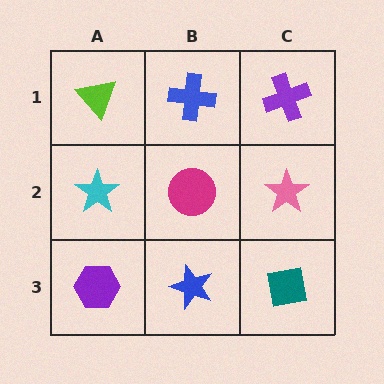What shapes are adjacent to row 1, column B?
A magenta circle (row 2, column B), a lime triangle (row 1, column A), a purple cross (row 1, column C).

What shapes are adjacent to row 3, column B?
A magenta circle (row 2, column B), a purple hexagon (row 3, column A), a teal square (row 3, column C).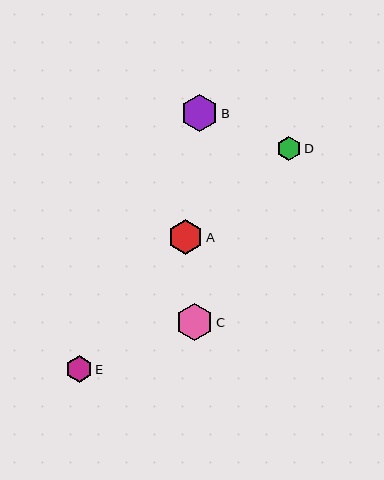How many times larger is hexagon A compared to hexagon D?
Hexagon A is approximately 1.5 times the size of hexagon D.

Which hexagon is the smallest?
Hexagon D is the smallest with a size of approximately 24 pixels.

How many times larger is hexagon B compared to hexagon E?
Hexagon B is approximately 1.4 times the size of hexagon E.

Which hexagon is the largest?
Hexagon C is the largest with a size of approximately 37 pixels.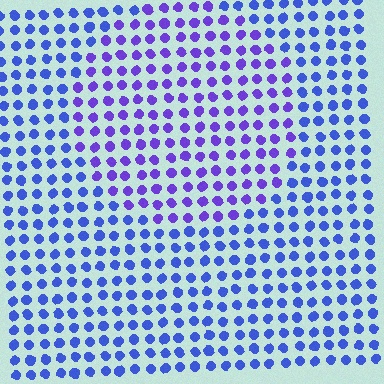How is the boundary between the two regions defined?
The boundary is defined purely by a slight shift in hue (about 31 degrees). Spacing, size, and orientation are identical on both sides.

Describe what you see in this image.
The image is filled with small blue elements in a uniform arrangement. A circle-shaped region is visible where the elements are tinted to a slightly different hue, forming a subtle color boundary.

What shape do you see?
I see a circle.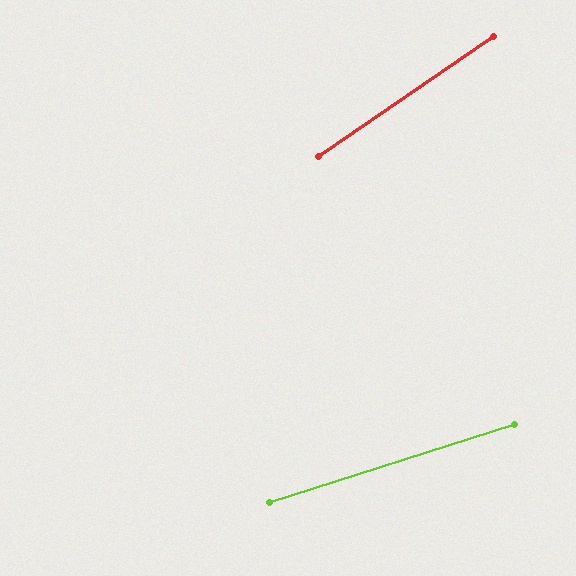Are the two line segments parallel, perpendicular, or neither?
Neither parallel nor perpendicular — they differ by about 17°.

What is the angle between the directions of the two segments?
Approximately 17 degrees.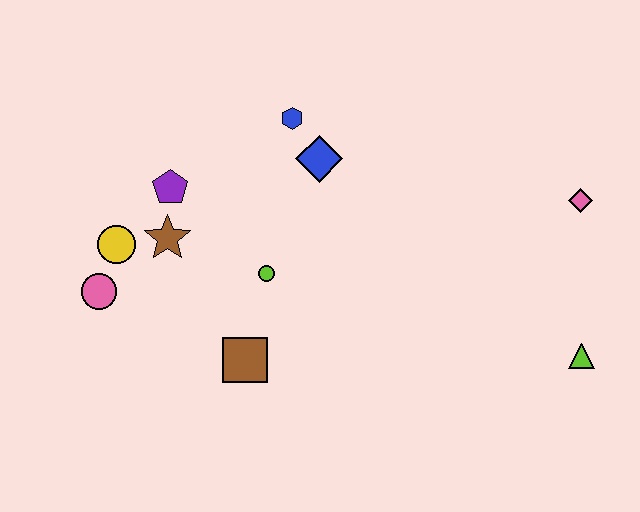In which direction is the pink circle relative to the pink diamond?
The pink circle is to the left of the pink diamond.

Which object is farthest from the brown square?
The pink diamond is farthest from the brown square.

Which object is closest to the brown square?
The lime circle is closest to the brown square.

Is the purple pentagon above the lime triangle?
Yes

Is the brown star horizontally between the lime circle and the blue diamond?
No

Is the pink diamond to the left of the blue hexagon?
No